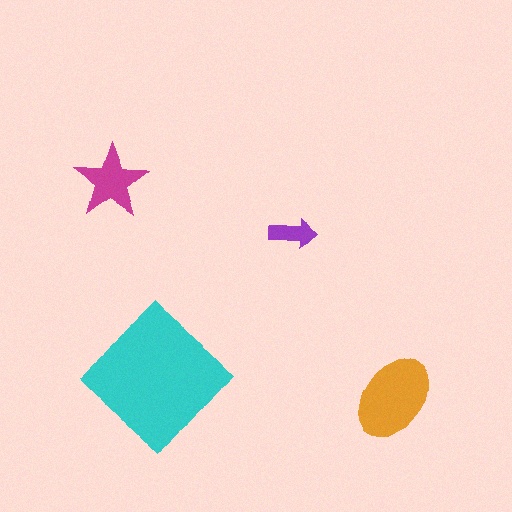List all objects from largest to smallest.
The cyan diamond, the orange ellipse, the magenta star, the purple arrow.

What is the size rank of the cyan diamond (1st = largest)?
1st.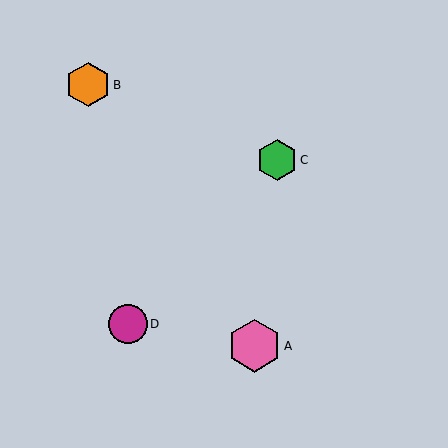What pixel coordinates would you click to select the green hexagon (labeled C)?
Click at (277, 160) to select the green hexagon C.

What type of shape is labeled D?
Shape D is a magenta circle.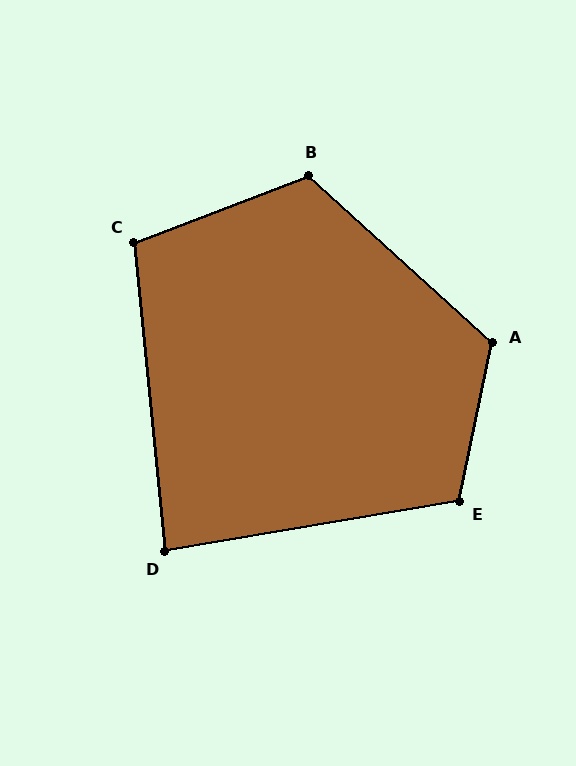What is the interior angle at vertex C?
Approximately 105 degrees (obtuse).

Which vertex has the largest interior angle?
A, at approximately 121 degrees.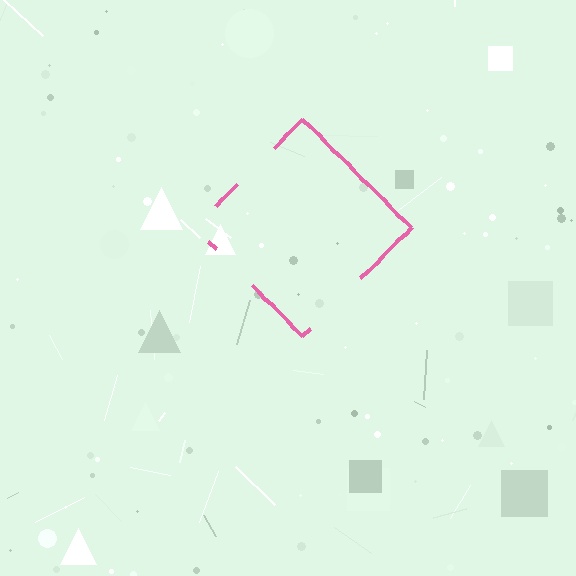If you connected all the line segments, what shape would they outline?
They would outline a diamond.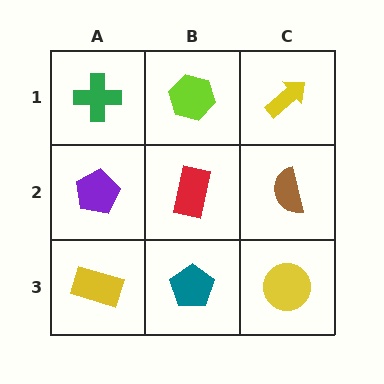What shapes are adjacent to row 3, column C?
A brown semicircle (row 2, column C), a teal pentagon (row 3, column B).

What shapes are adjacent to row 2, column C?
A yellow arrow (row 1, column C), a yellow circle (row 3, column C), a red rectangle (row 2, column B).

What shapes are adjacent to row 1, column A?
A purple pentagon (row 2, column A), a lime hexagon (row 1, column B).